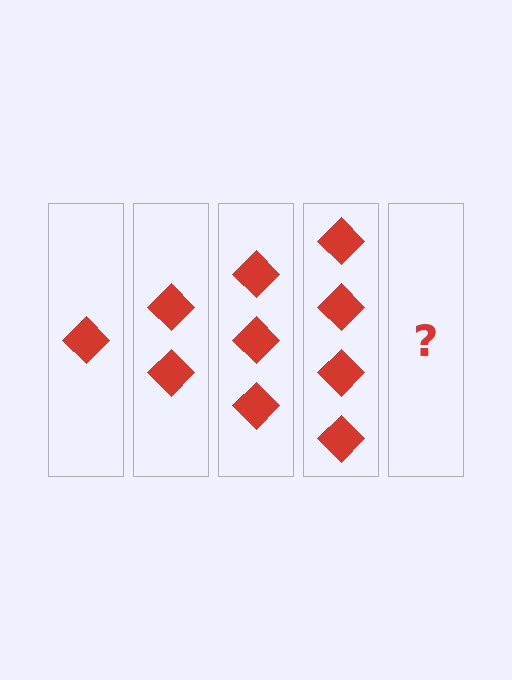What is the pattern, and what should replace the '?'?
The pattern is that each step adds one more diamond. The '?' should be 5 diamonds.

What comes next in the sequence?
The next element should be 5 diamonds.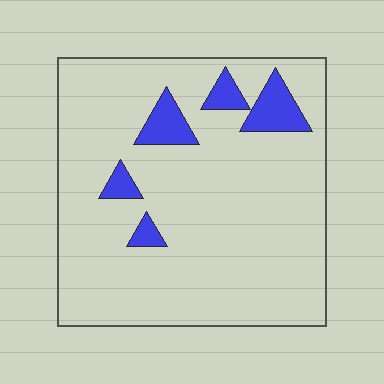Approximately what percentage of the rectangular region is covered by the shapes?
Approximately 10%.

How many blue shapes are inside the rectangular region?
5.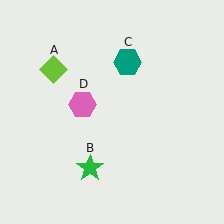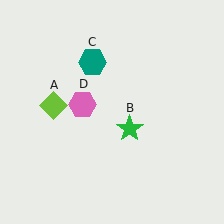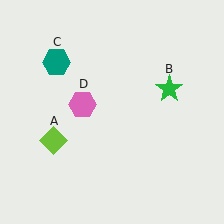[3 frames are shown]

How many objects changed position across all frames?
3 objects changed position: lime diamond (object A), green star (object B), teal hexagon (object C).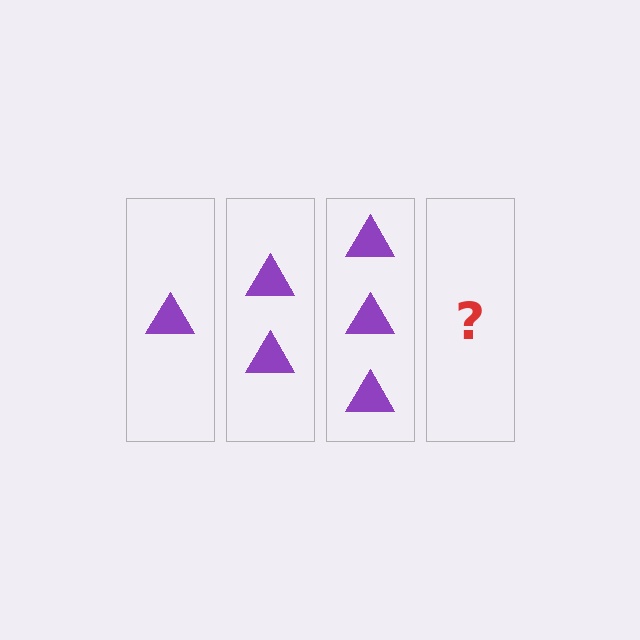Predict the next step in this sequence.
The next step is 4 triangles.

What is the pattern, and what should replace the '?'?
The pattern is that each step adds one more triangle. The '?' should be 4 triangles.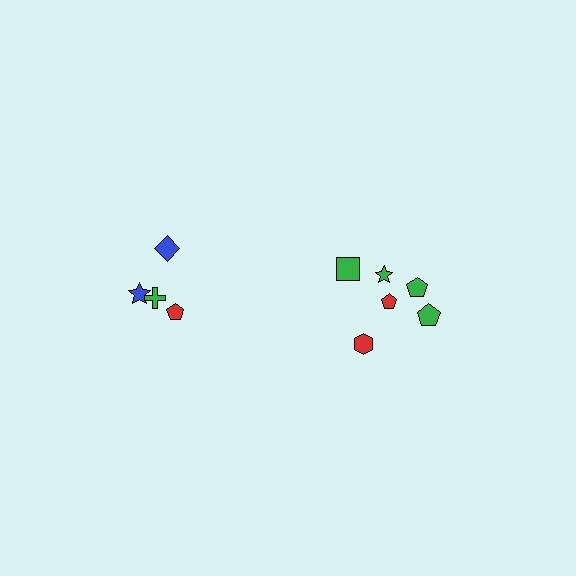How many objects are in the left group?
There are 4 objects.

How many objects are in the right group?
There are 6 objects.